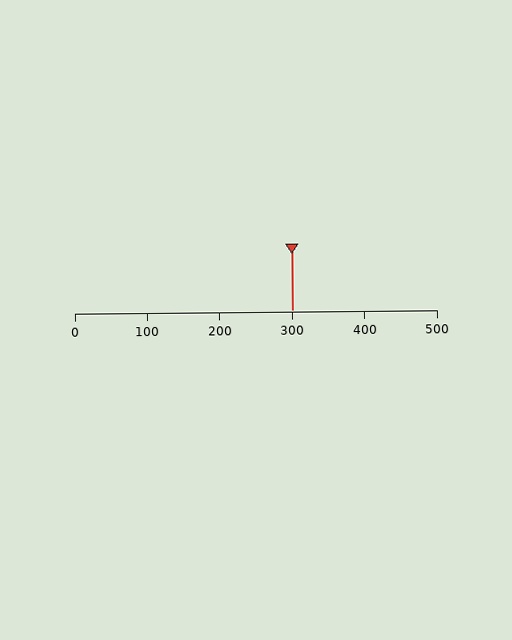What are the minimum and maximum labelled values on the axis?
The axis runs from 0 to 500.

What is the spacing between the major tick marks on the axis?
The major ticks are spaced 100 apart.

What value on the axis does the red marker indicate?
The marker indicates approximately 300.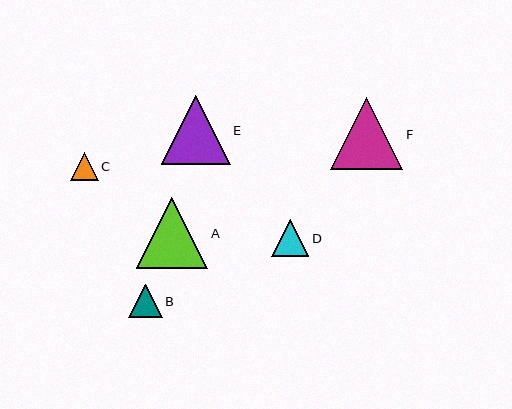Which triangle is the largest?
Triangle F is the largest with a size of approximately 72 pixels.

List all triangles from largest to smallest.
From largest to smallest: F, A, E, D, B, C.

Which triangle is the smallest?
Triangle C is the smallest with a size of approximately 28 pixels.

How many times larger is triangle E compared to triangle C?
Triangle E is approximately 2.5 times the size of triangle C.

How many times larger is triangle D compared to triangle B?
Triangle D is approximately 1.1 times the size of triangle B.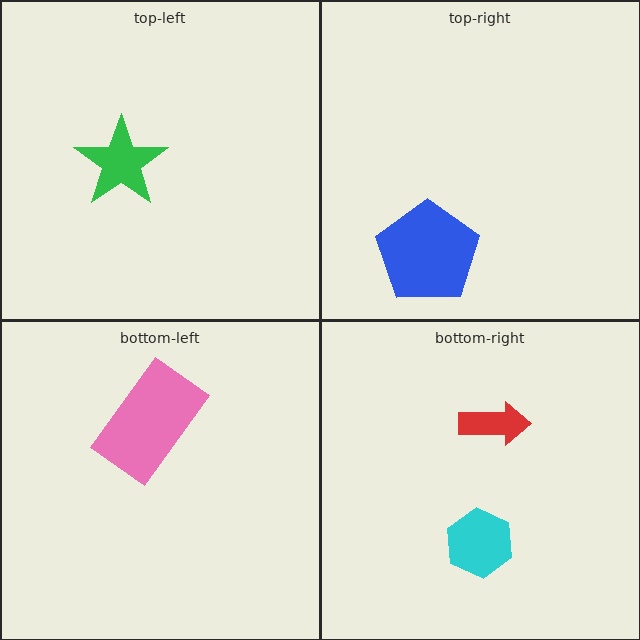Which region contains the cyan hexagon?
The bottom-right region.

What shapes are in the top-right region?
The blue pentagon.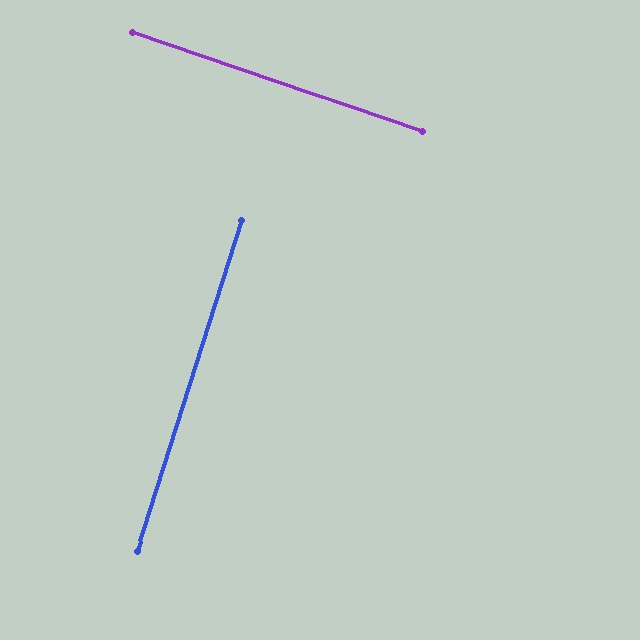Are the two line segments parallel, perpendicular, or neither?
Perpendicular — they meet at approximately 89°.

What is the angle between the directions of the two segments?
Approximately 89 degrees.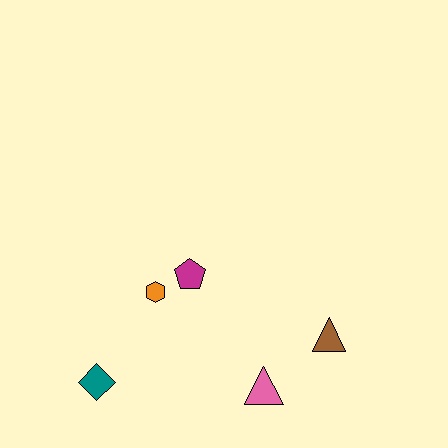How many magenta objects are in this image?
There is 1 magenta object.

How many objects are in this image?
There are 5 objects.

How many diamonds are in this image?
There is 1 diamond.